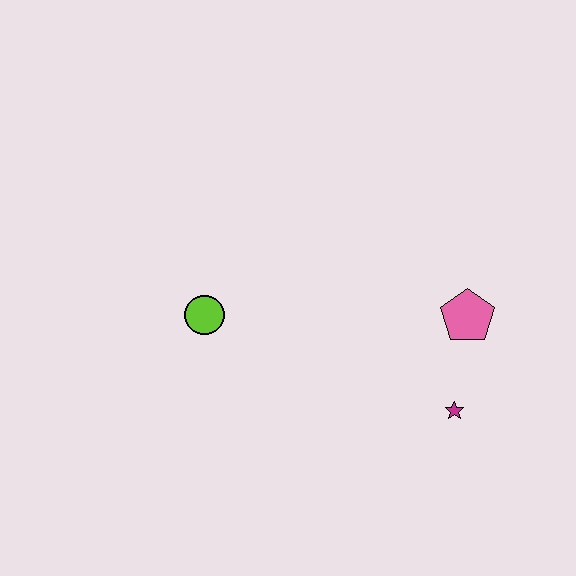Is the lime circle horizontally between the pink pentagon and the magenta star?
No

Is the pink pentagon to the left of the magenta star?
No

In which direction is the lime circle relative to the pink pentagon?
The lime circle is to the left of the pink pentagon.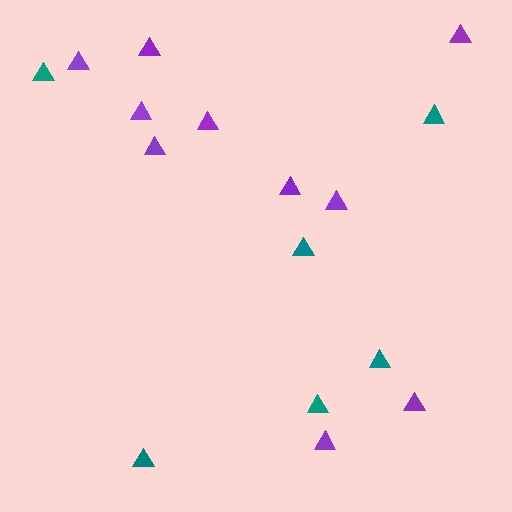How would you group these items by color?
There are 2 groups: one group of teal triangles (6) and one group of purple triangles (10).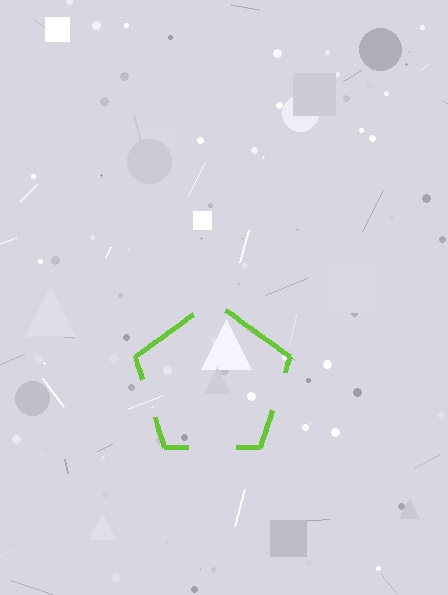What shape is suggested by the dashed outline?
The dashed outline suggests a pentagon.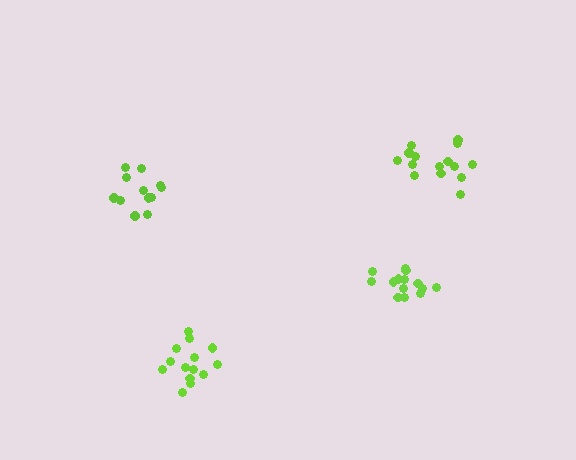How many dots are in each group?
Group 1: 14 dots, Group 2: 14 dots, Group 3: 12 dots, Group 4: 15 dots (55 total).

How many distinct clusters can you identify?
There are 4 distinct clusters.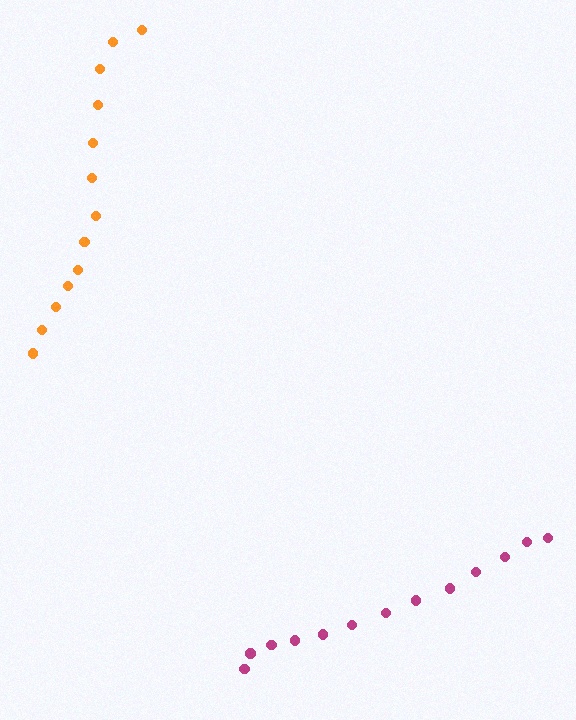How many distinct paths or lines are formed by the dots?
There are 2 distinct paths.